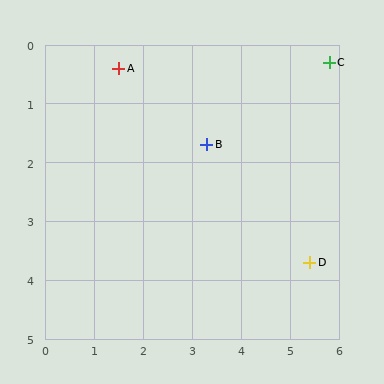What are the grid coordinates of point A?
Point A is at approximately (1.5, 0.4).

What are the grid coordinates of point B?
Point B is at approximately (3.3, 1.7).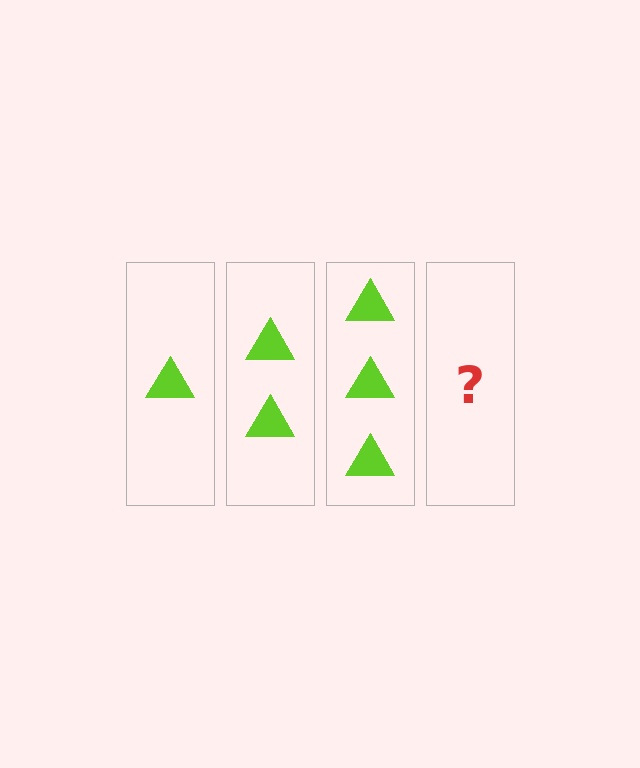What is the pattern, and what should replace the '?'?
The pattern is that each step adds one more triangle. The '?' should be 4 triangles.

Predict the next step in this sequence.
The next step is 4 triangles.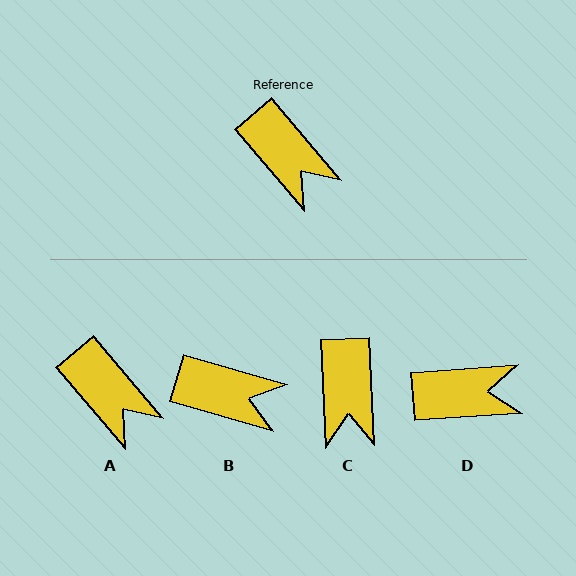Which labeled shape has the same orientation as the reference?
A.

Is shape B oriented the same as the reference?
No, it is off by about 34 degrees.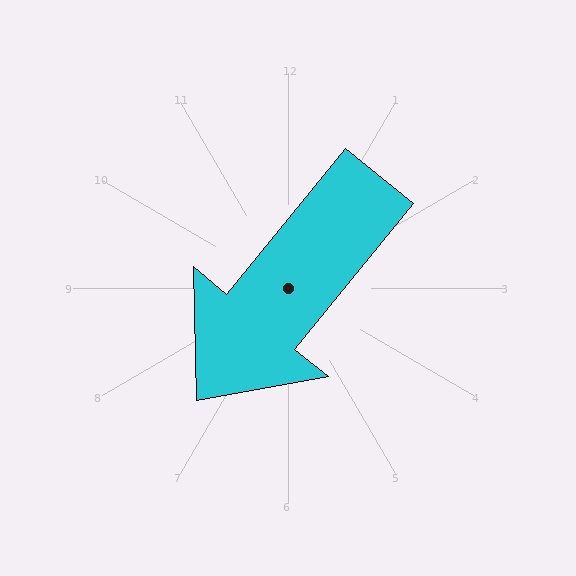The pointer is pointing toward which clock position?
Roughly 7 o'clock.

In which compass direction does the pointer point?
Southwest.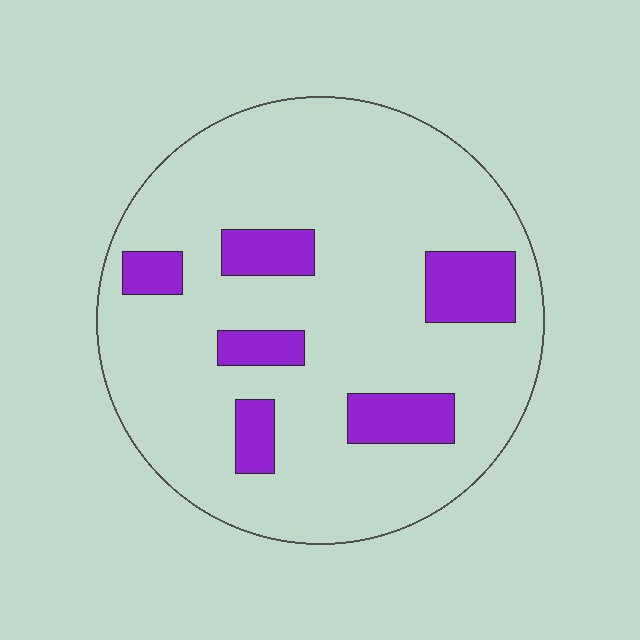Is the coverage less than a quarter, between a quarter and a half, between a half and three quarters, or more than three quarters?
Less than a quarter.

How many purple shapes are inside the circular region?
6.